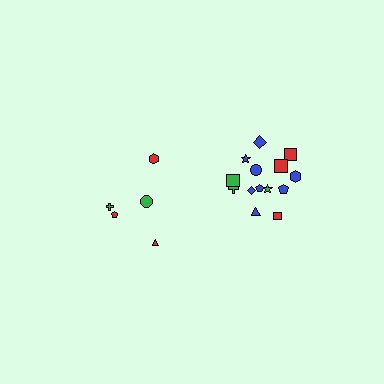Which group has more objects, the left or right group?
The right group.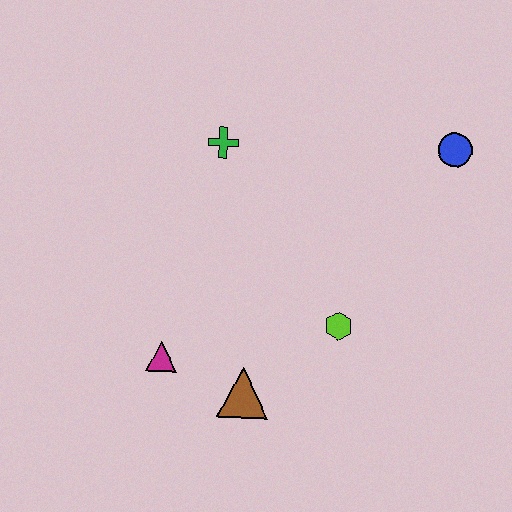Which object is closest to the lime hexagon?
The brown triangle is closest to the lime hexagon.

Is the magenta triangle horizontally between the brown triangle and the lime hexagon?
No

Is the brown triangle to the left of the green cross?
No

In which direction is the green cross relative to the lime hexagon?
The green cross is above the lime hexagon.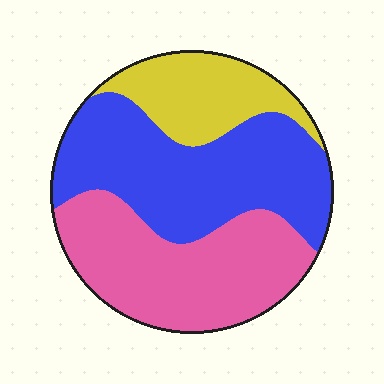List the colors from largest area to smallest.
From largest to smallest: blue, pink, yellow.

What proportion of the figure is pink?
Pink covers around 40% of the figure.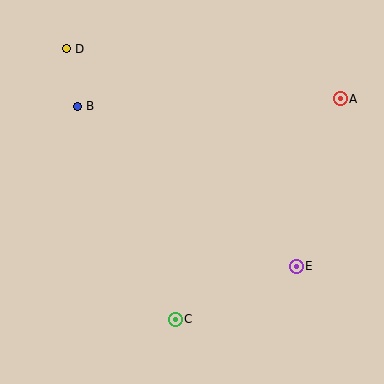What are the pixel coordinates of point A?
Point A is at (340, 99).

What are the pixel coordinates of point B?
Point B is at (77, 106).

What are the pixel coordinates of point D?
Point D is at (66, 49).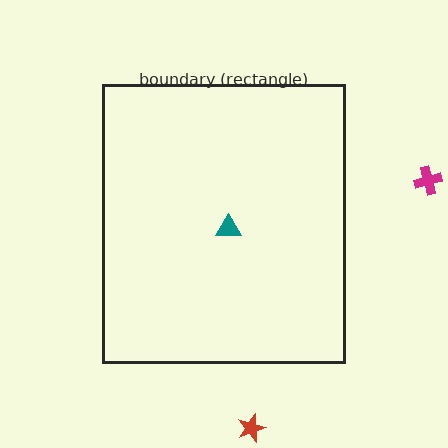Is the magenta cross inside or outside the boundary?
Outside.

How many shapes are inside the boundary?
1 inside, 2 outside.